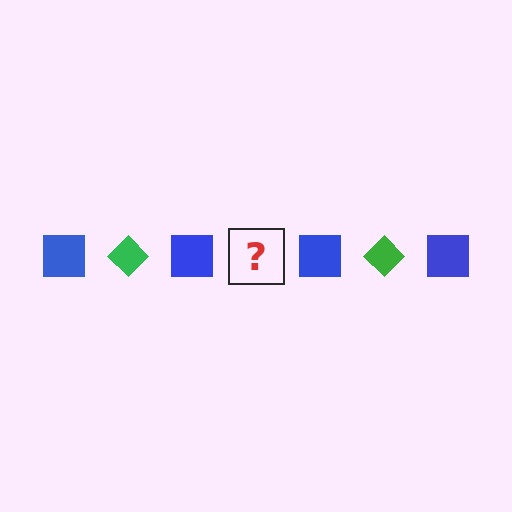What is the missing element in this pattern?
The missing element is a green diamond.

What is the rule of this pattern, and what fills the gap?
The rule is that the pattern alternates between blue square and green diamond. The gap should be filled with a green diamond.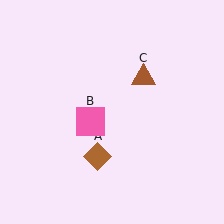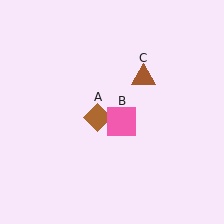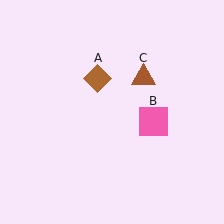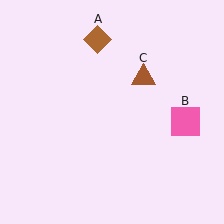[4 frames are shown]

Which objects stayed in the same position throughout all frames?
Brown triangle (object C) remained stationary.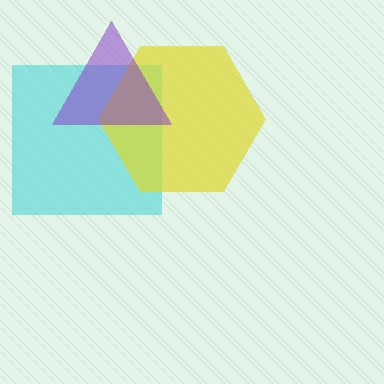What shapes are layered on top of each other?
The layered shapes are: a cyan square, a yellow hexagon, a purple triangle.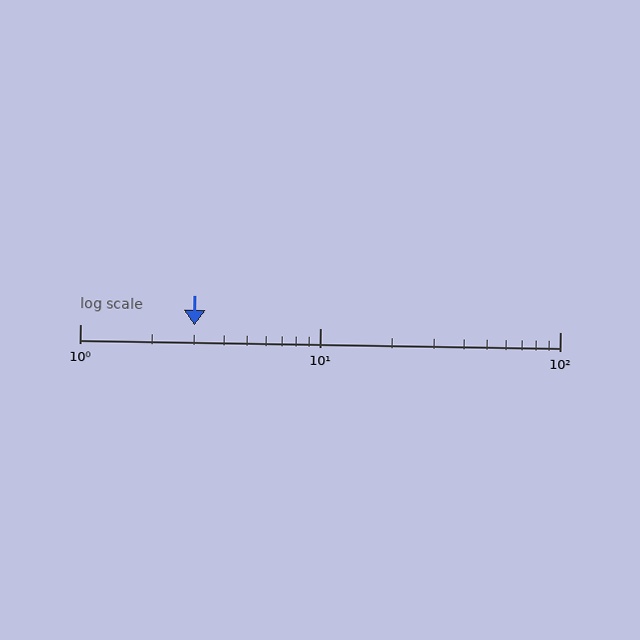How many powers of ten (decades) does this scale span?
The scale spans 2 decades, from 1 to 100.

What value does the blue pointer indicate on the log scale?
The pointer indicates approximately 3.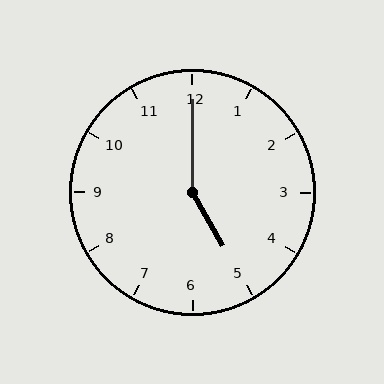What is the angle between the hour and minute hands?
Approximately 150 degrees.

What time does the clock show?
5:00.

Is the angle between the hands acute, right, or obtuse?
It is obtuse.